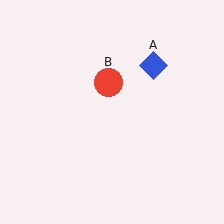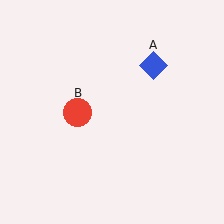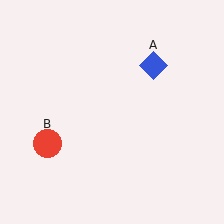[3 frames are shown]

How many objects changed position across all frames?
1 object changed position: red circle (object B).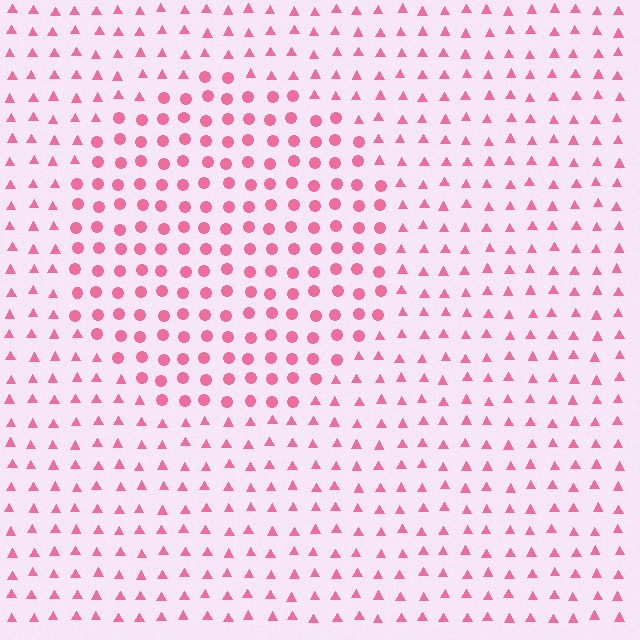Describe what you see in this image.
The image is filled with small pink elements arranged in a uniform grid. A circle-shaped region contains circles, while the surrounding area contains triangles. The boundary is defined purely by the change in element shape.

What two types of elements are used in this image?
The image uses circles inside the circle region and triangles outside it.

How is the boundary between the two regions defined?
The boundary is defined by a change in element shape: circles inside vs. triangles outside. All elements share the same color and spacing.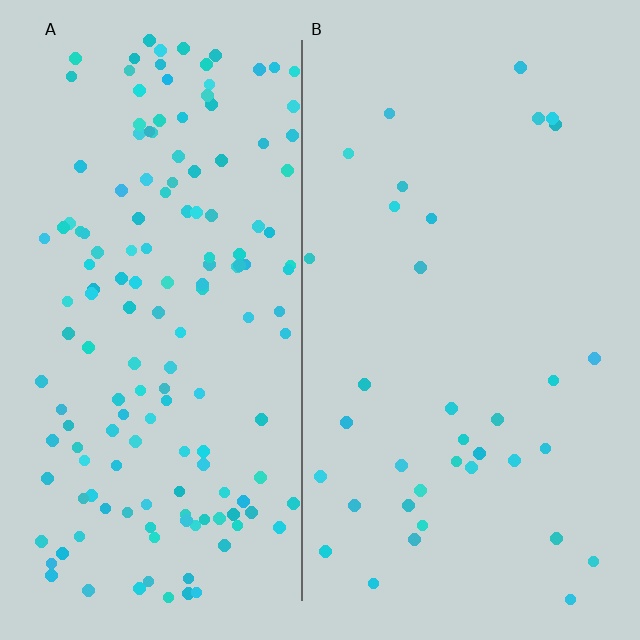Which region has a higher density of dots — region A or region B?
A (the left).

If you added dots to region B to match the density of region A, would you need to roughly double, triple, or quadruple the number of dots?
Approximately quadruple.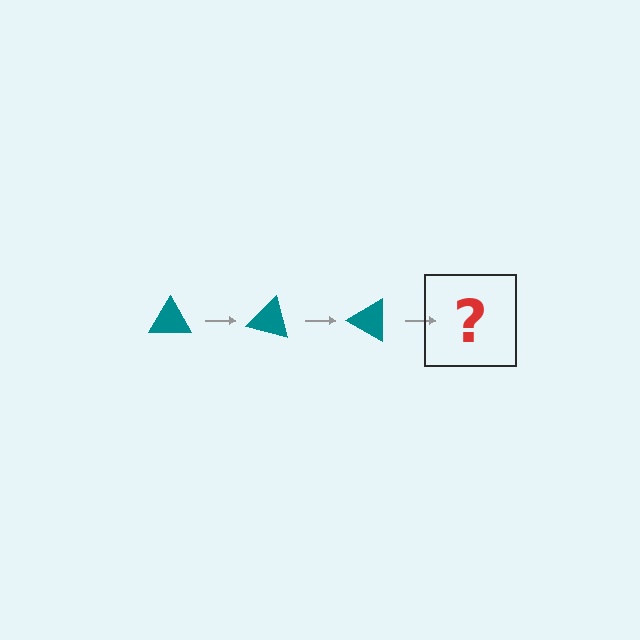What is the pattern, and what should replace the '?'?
The pattern is that the triangle rotates 15 degrees each step. The '?' should be a teal triangle rotated 45 degrees.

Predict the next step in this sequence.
The next step is a teal triangle rotated 45 degrees.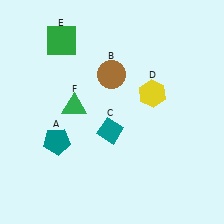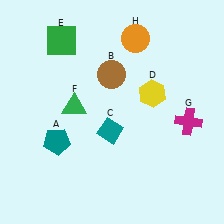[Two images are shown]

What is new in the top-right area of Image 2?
An orange circle (H) was added in the top-right area of Image 2.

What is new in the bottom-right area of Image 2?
A magenta cross (G) was added in the bottom-right area of Image 2.